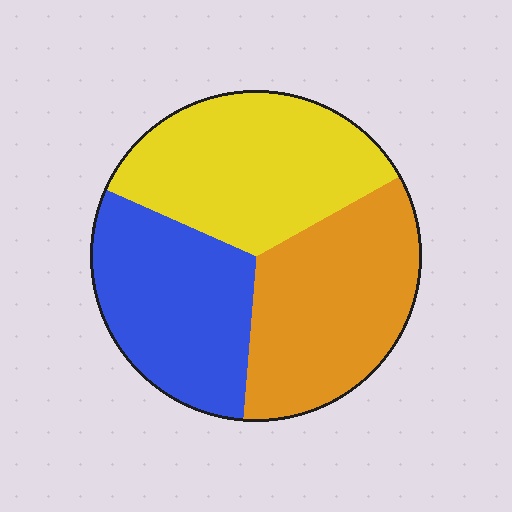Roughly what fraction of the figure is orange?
Orange takes up about one third (1/3) of the figure.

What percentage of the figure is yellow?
Yellow takes up about one third (1/3) of the figure.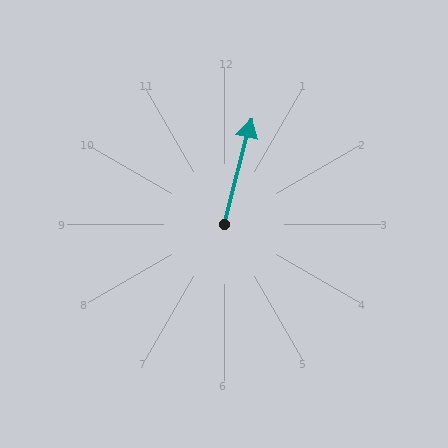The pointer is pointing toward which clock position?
Roughly 12 o'clock.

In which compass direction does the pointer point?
North.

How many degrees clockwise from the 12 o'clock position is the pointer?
Approximately 15 degrees.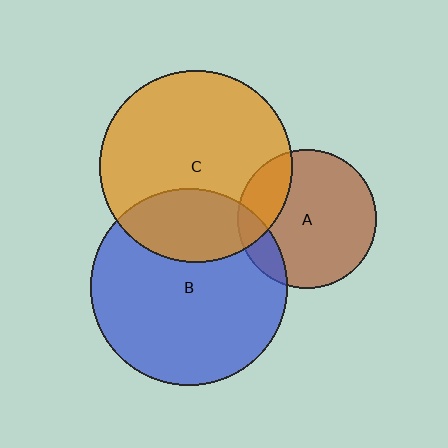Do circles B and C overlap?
Yes.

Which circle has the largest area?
Circle B (blue).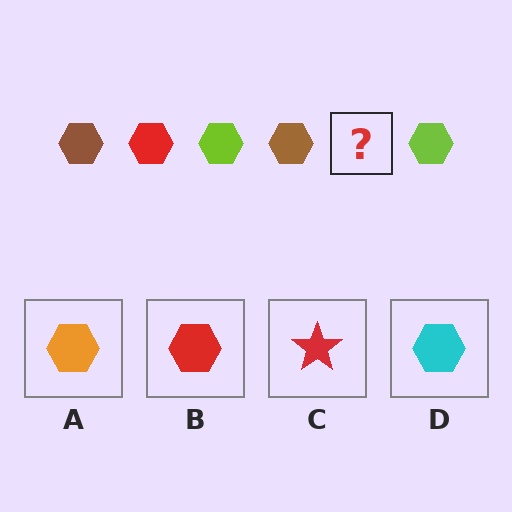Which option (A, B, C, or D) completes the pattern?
B.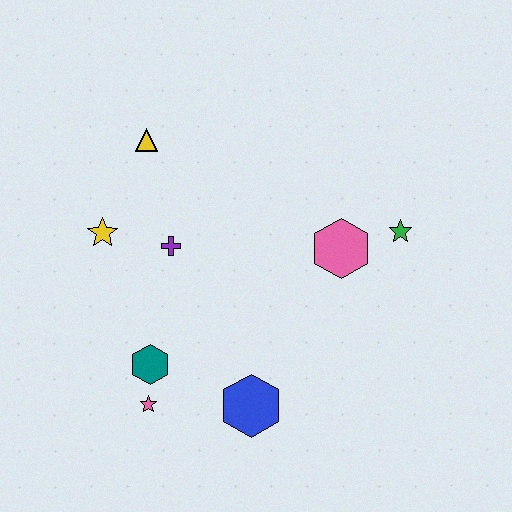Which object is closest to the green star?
The pink hexagon is closest to the green star.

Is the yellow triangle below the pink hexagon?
No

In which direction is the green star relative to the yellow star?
The green star is to the right of the yellow star.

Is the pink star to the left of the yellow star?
No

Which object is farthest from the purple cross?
The green star is farthest from the purple cross.